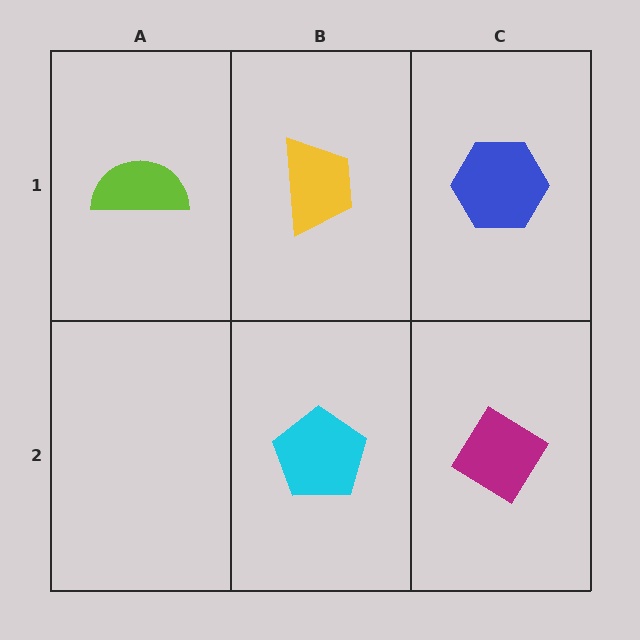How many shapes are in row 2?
2 shapes.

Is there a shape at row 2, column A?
No, that cell is empty.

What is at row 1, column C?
A blue hexagon.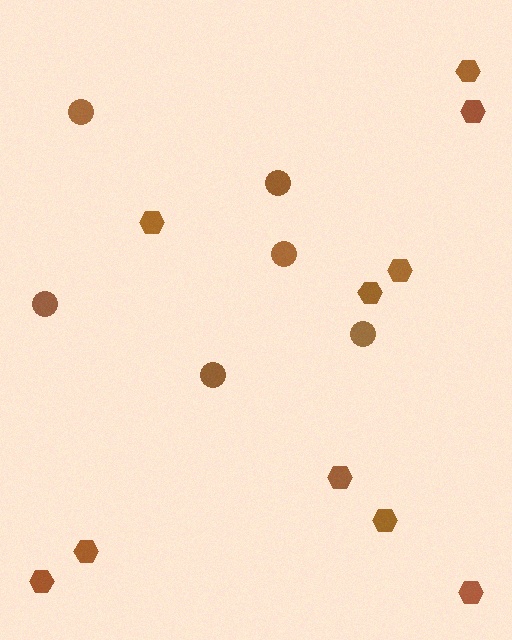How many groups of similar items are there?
There are 2 groups: one group of circles (6) and one group of hexagons (10).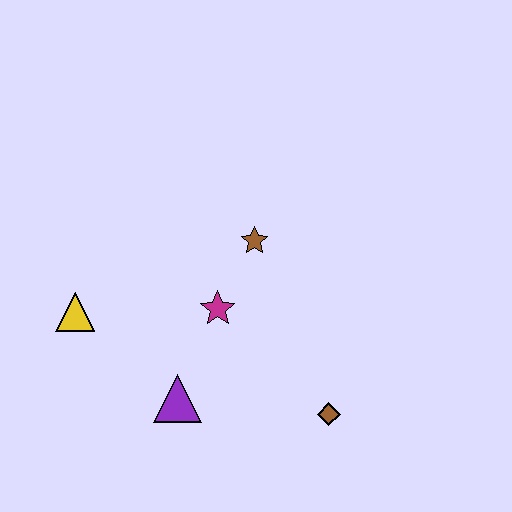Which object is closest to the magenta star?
The brown star is closest to the magenta star.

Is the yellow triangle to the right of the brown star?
No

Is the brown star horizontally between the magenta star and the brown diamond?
Yes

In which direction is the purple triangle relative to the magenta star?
The purple triangle is below the magenta star.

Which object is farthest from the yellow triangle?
The brown diamond is farthest from the yellow triangle.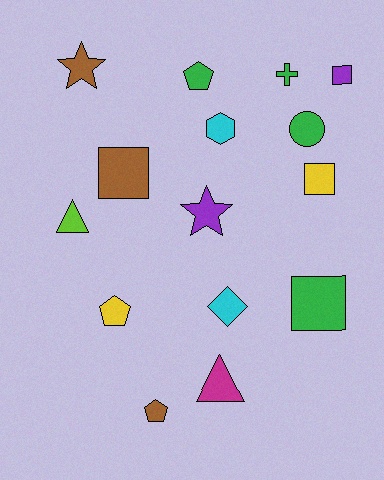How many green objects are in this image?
There are 4 green objects.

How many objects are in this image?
There are 15 objects.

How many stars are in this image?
There are 2 stars.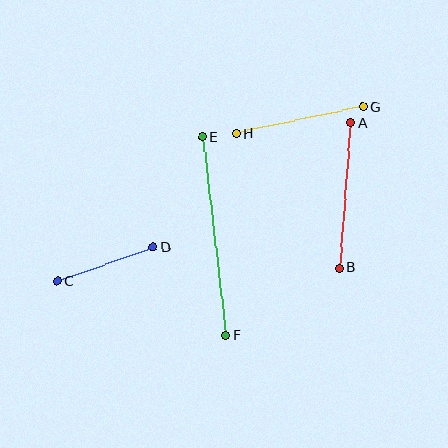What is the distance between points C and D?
The distance is approximately 102 pixels.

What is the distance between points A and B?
The distance is approximately 145 pixels.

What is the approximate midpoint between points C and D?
The midpoint is at approximately (106, 264) pixels.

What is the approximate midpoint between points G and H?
The midpoint is at approximately (300, 120) pixels.